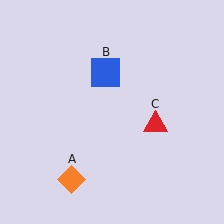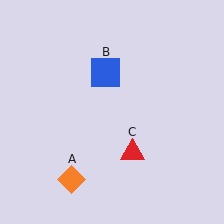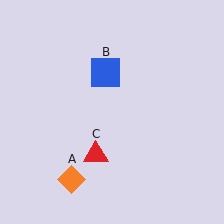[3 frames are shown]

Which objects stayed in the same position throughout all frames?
Orange diamond (object A) and blue square (object B) remained stationary.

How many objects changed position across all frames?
1 object changed position: red triangle (object C).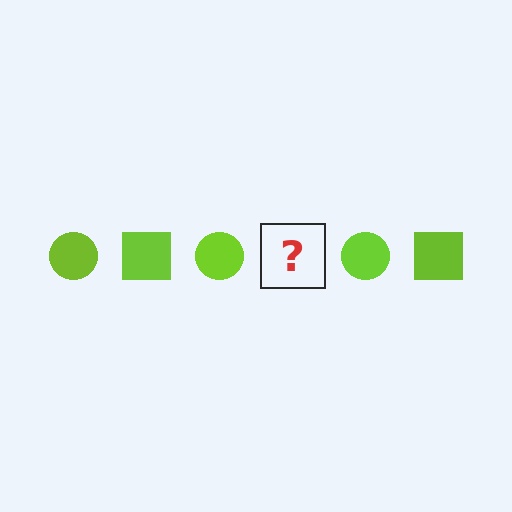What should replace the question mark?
The question mark should be replaced with a lime square.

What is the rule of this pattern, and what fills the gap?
The rule is that the pattern cycles through circle, square shapes in lime. The gap should be filled with a lime square.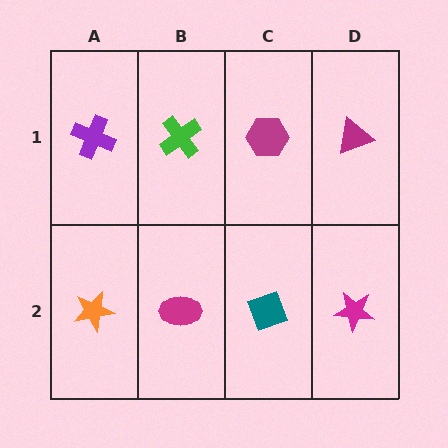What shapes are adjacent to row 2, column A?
A purple cross (row 1, column A), a magenta ellipse (row 2, column B).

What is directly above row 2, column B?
A green cross.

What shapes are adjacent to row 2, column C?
A magenta hexagon (row 1, column C), a magenta ellipse (row 2, column B), a magenta star (row 2, column D).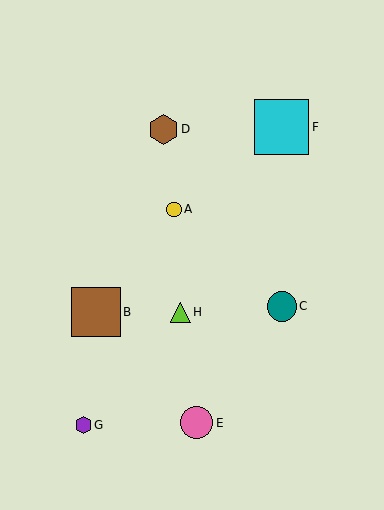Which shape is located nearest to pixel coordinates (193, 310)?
The lime triangle (labeled H) at (180, 312) is nearest to that location.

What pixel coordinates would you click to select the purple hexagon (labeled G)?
Click at (83, 425) to select the purple hexagon G.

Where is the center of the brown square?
The center of the brown square is at (96, 312).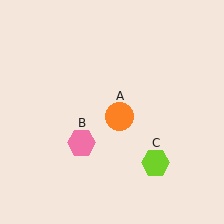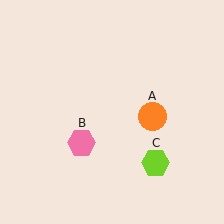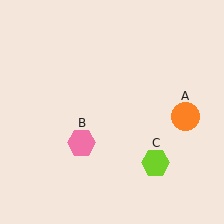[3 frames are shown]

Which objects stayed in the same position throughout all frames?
Pink hexagon (object B) and lime hexagon (object C) remained stationary.